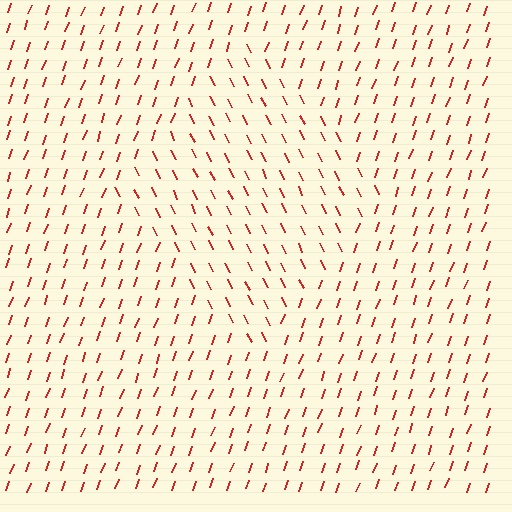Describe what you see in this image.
The image is filled with small red line segments. A diamond region in the image has lines oriented differently from the surrounding lines, creating a visible texture boundary.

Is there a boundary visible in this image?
Yes, there is a texture boundary formed by a change in line orientation.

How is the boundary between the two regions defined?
The boundary is defined purely by a change in line orientation (approximately 45 degrees difference). All lines are the same color and thickness.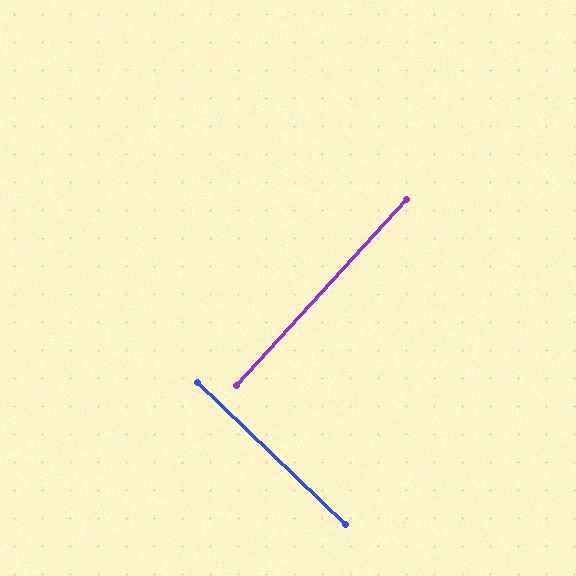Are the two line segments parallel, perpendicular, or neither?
Perpendicular — they meet at approximately 88°.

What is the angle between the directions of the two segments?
Approximately 88 degrees.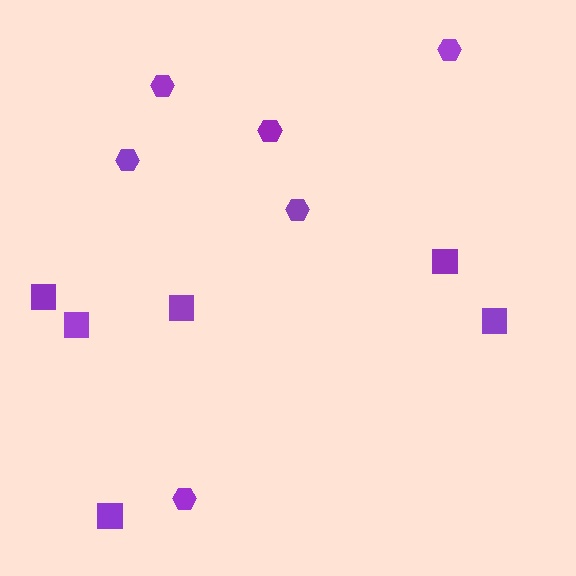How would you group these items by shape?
There are 2 groups: one group of hexagons (6) and one group of squares (6).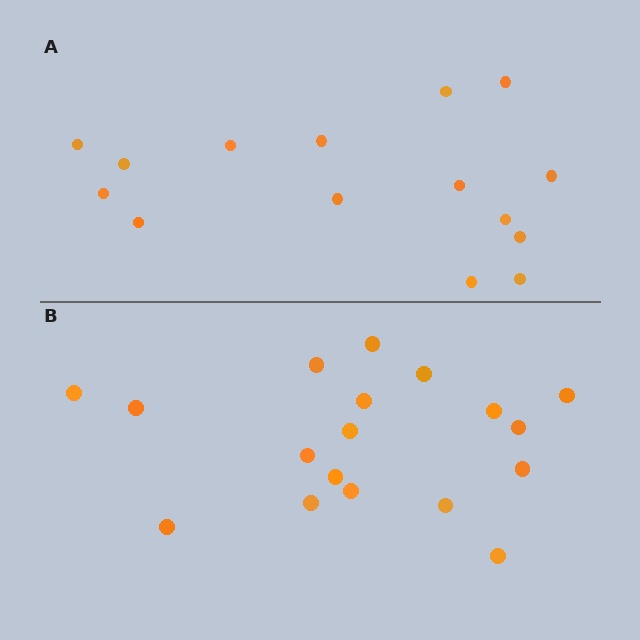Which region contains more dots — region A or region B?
Region B (the bottom region) has more dots.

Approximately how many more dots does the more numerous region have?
Region B has just a few more — roughly 2 or 3 more dots than region A.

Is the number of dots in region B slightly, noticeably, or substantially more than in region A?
Region B has only slightly more — the two regions are fairly close. The ratio is roughly 1.2 to 1.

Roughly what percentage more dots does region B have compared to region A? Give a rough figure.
About 20% more.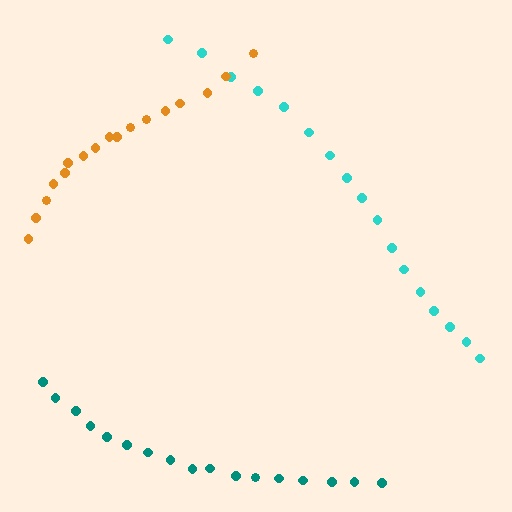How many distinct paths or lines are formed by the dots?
There are 3 distinct paths.